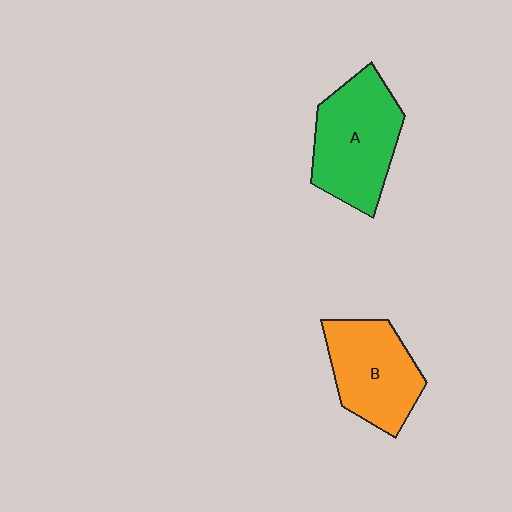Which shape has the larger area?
Shape A (green).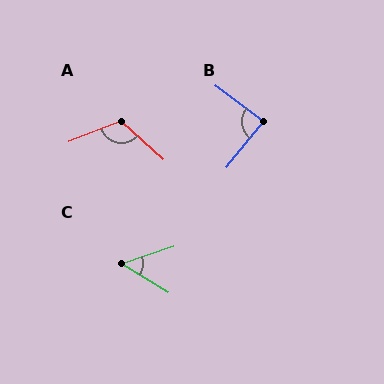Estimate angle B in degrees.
Approximately 88 degrees.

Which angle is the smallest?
C, at approximately 50 degrees.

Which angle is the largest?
A, at approximately 116 degrees.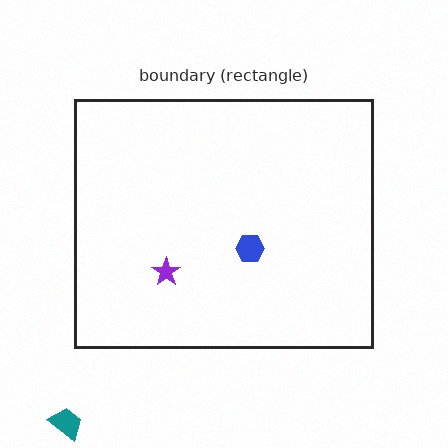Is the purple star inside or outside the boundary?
Inside.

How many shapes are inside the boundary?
2 inside, 1 outside.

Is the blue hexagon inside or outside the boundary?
Inside.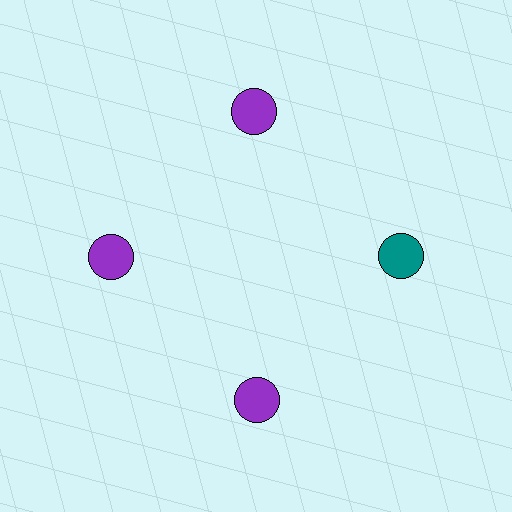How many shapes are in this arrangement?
There are 4 shapes arranged in a ring pattern.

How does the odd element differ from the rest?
It has a different color: teal instead of purple.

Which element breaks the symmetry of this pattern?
The teal circle at roughly the 3 o'clock position breaks the symmetry. All other shapes are purple circles.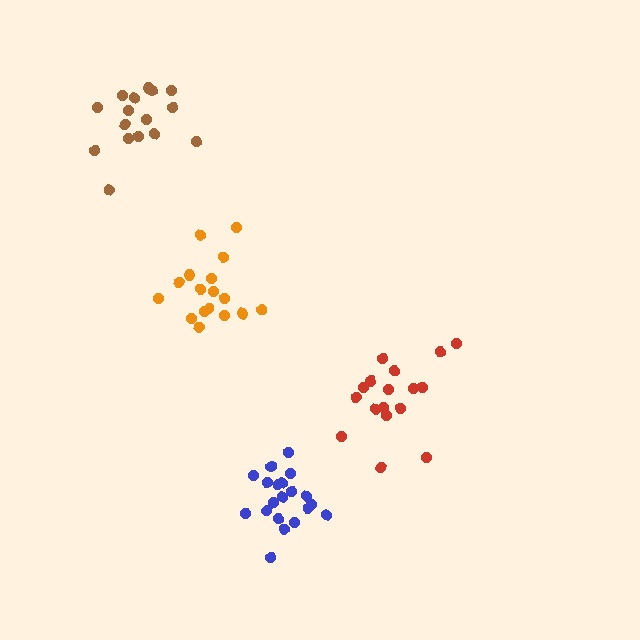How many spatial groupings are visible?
There are 4 spatial groupings.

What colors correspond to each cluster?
The clusters are colored: brown, orange, blue, red.